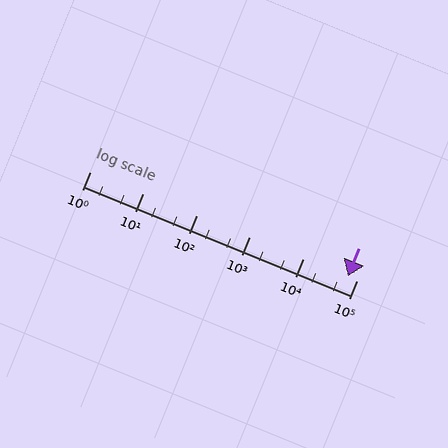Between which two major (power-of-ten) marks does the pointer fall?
The pointer is between 10000 and 100000.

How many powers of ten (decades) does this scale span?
The scale spans 5 decades, from 1 to 100000.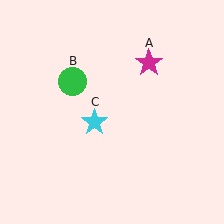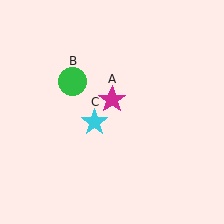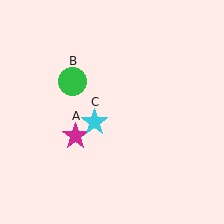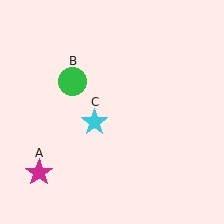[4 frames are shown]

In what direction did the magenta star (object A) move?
The magenta star (object A) moved down and to the left.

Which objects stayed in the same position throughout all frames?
Green circle (object B) and cyan star (object C) remained stationary.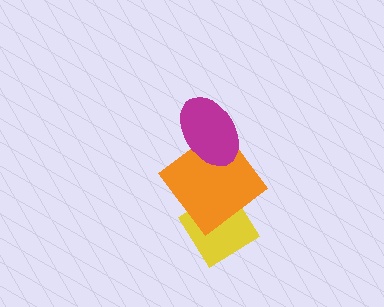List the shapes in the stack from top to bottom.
From top to bottom: the magenta ellipse, the orange diamond, the yellow diamond.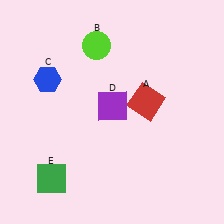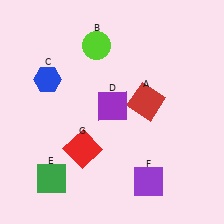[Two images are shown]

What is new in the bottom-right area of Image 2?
A purple square (F) was added in the bottom-right area of Image 2.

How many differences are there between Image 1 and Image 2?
There are 2 differences between the two images.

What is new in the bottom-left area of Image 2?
A red square (G) was added in the bottom-left area of Image 2.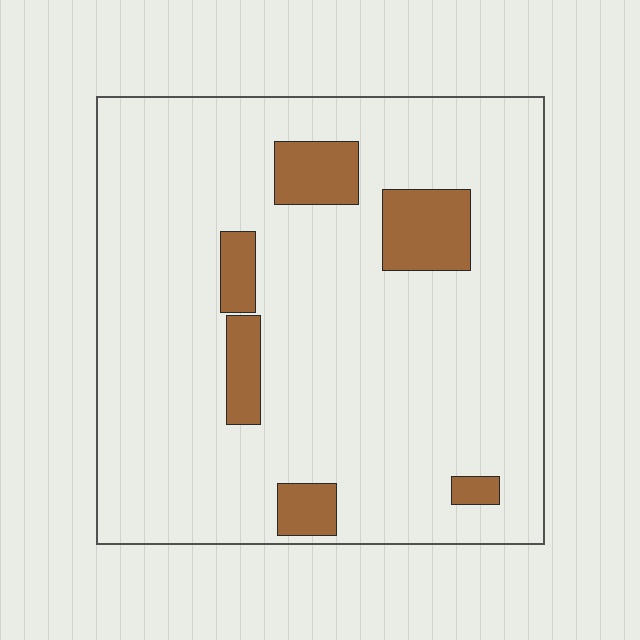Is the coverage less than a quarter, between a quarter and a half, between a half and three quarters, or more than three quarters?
Less than a quarter.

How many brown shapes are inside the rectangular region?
6.